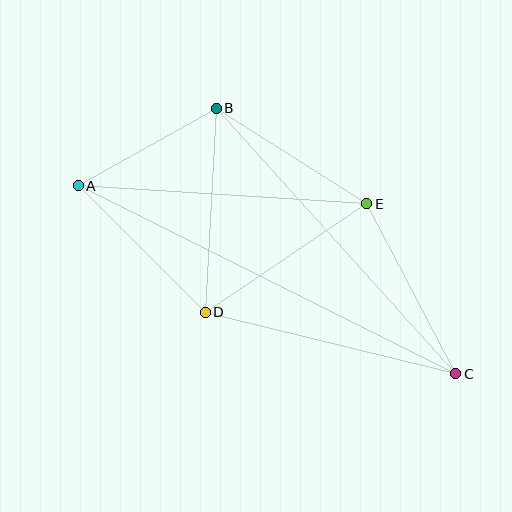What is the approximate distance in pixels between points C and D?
The distance between C and D is approximately 258 pixels.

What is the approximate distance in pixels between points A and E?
The distance between A and E is approximately 289 pixels.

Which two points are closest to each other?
Points A and B are closest to each other.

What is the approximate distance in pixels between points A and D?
The distance between A and D is approximately 179 pixels.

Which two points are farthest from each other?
Points A and C are farthest from each other.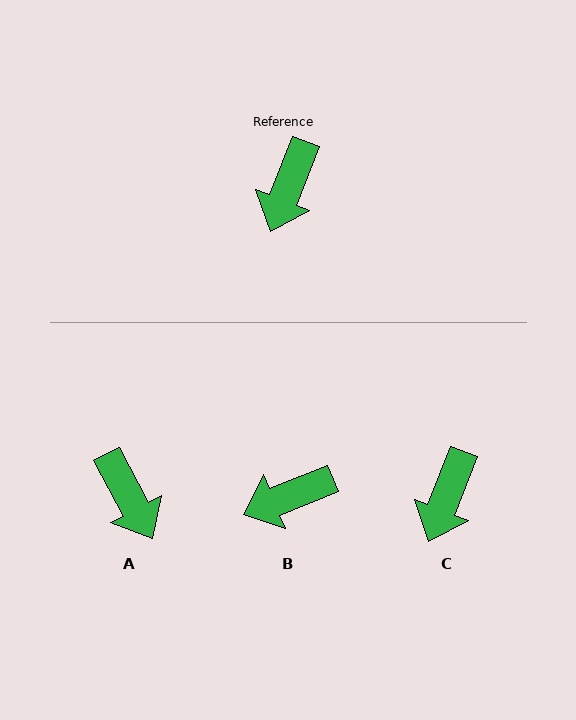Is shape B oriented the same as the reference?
No, it is off by about 47 degrees.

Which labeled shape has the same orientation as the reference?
C.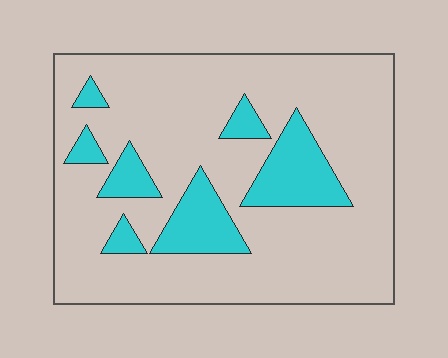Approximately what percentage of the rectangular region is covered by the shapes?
Approximately 20%.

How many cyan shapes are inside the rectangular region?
7.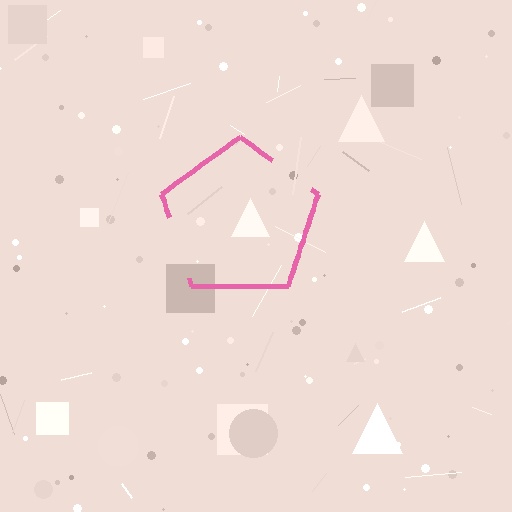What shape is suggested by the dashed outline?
The dashed outline suggests a pentagon.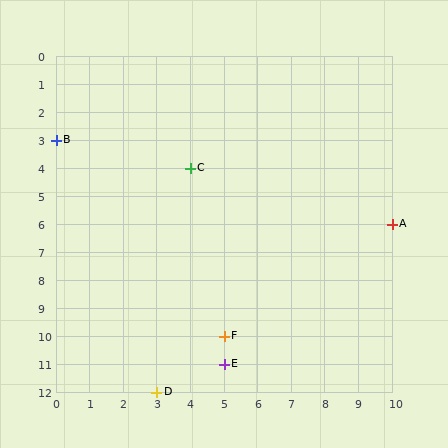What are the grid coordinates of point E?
Point E is at grid coordinates (5, 11).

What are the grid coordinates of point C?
Point C is at grid coordinates (4, 4).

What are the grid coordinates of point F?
Point F is at grid coordinates (5, 10).